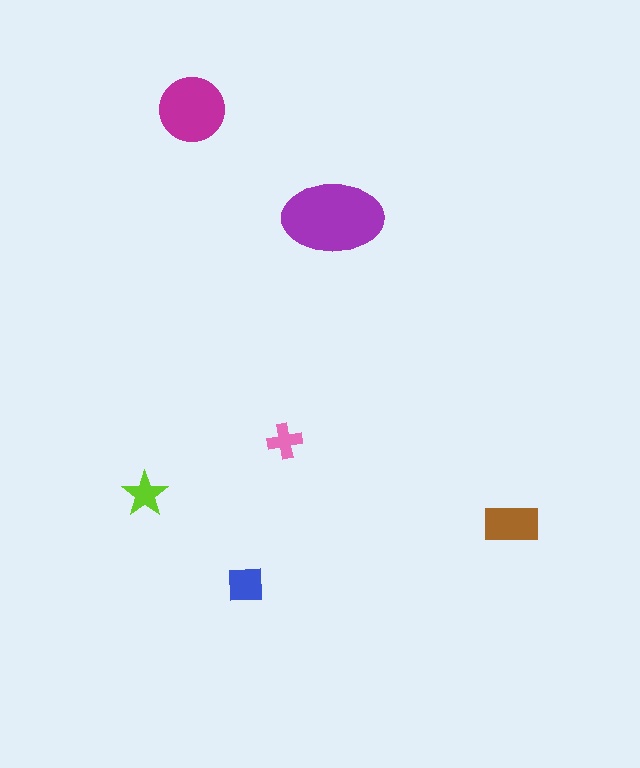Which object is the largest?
The purple ellipse.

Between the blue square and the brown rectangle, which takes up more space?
The brown rectangle.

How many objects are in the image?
There are 6 objects in the image.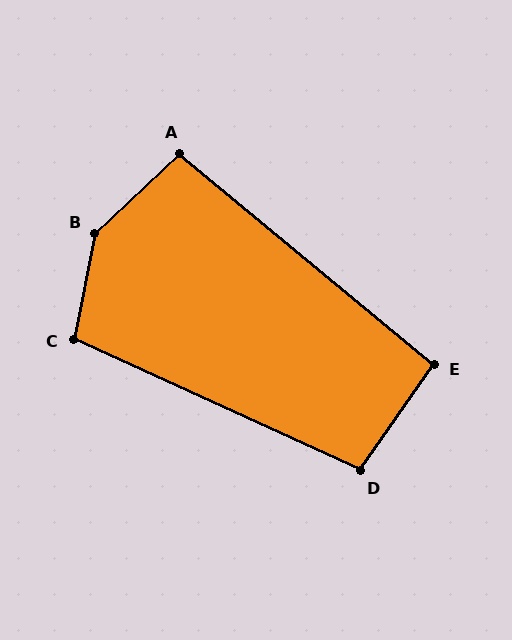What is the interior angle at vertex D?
Approximately 100 degrees (obtuse).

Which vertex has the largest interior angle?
B, at approximately 144 degrees.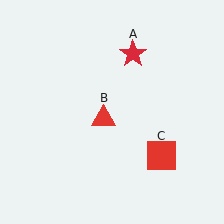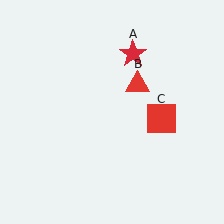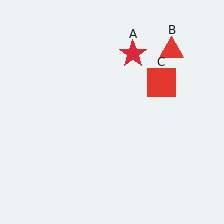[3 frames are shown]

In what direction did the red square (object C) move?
The red square (object C) moved up.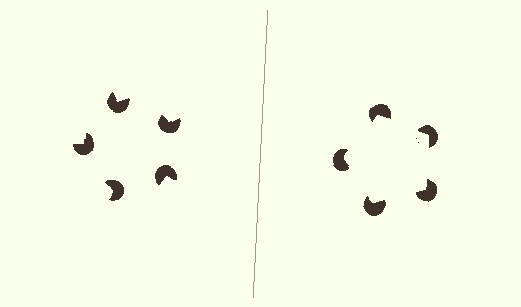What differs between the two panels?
The pac-man discs are positioned identically on both sides; only the wedge orientations differ. On the right they align to a pentagon; on the left they are misaligned.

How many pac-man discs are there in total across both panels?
10 — 5 on each side.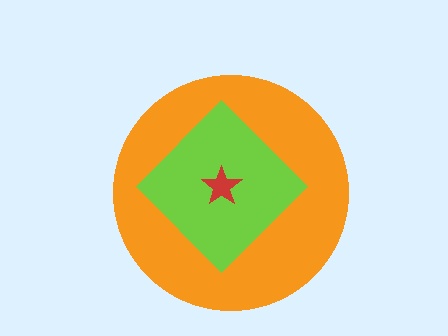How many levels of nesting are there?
3.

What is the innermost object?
The red star.